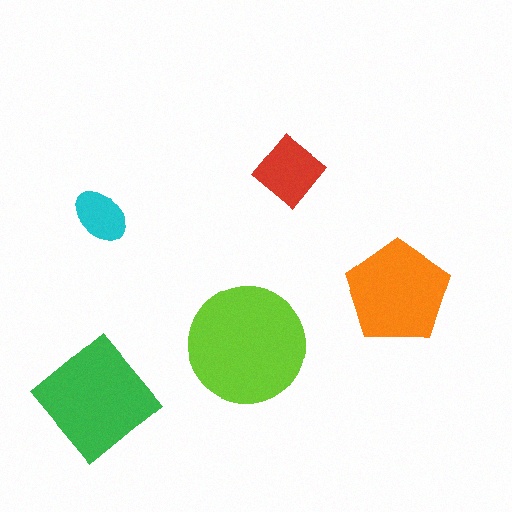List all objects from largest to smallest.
The lime circle, the green diamond, the orange pentagon, the red diamond, the cyan ellipse.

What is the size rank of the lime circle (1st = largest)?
1st.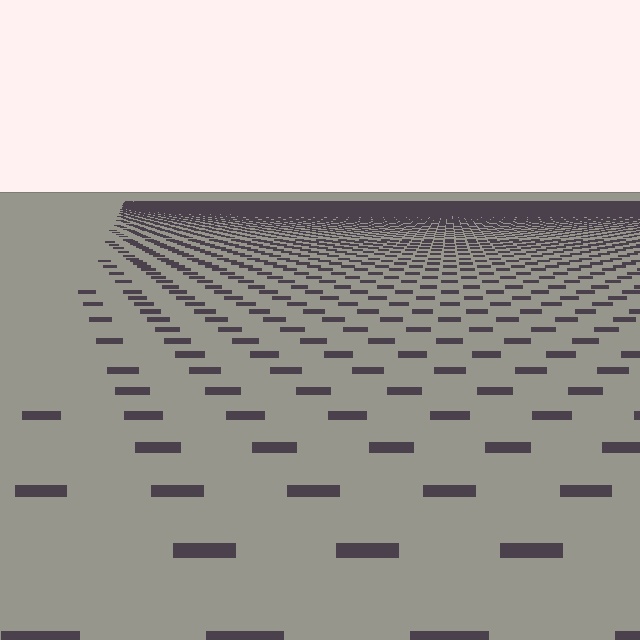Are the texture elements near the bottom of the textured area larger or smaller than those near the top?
Larger. Near the bottom, elements are closer to the viewer and appear at a bigger on-screen size.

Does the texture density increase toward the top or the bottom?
Density increases toward the top.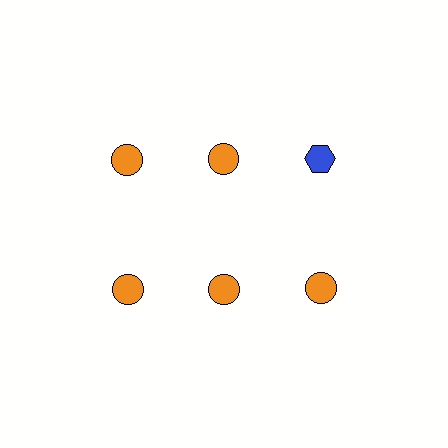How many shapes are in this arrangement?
There are 6 shapes arranged in a grid pattern.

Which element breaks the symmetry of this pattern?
The blue hexagon in the top row, center column breaks the symmetry. All other shapes are orange circles.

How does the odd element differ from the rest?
It differs in both color (blue instead of orange) and shape (hexagon instead of circle).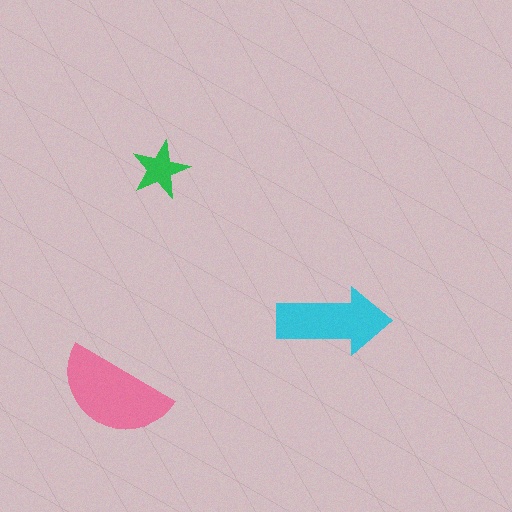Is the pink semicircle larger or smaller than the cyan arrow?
Larger.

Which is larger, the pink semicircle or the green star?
The pink semicircle.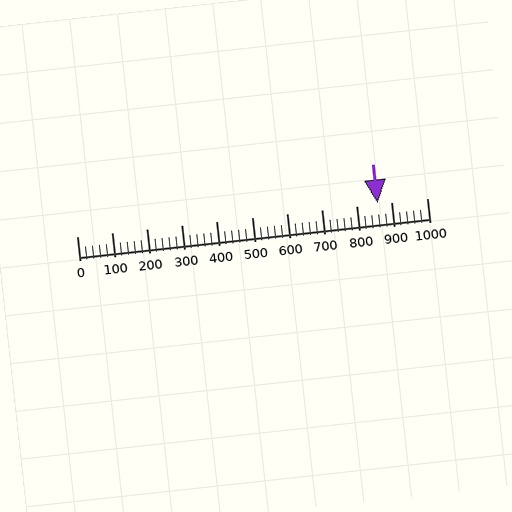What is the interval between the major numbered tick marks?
The major tick marks are spaced 100 units apart.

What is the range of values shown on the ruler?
The ruler shows values from 0 to 1000.